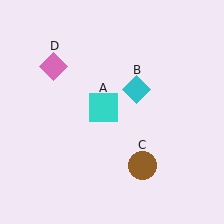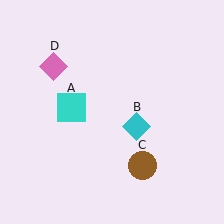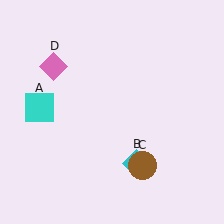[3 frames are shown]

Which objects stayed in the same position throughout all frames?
Brown circle (object C) and pink diamond (object D) remained stationary.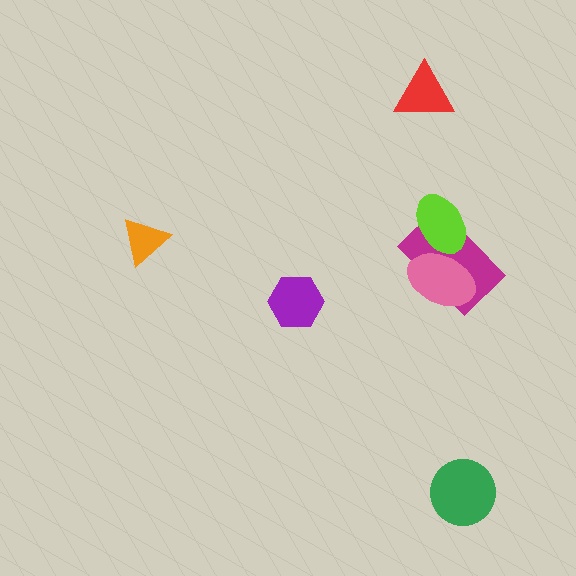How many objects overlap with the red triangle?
0 objects overlap with the red triangle.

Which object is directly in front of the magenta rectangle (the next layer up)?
The lime ellipse is directly in front of the magenta rectangle.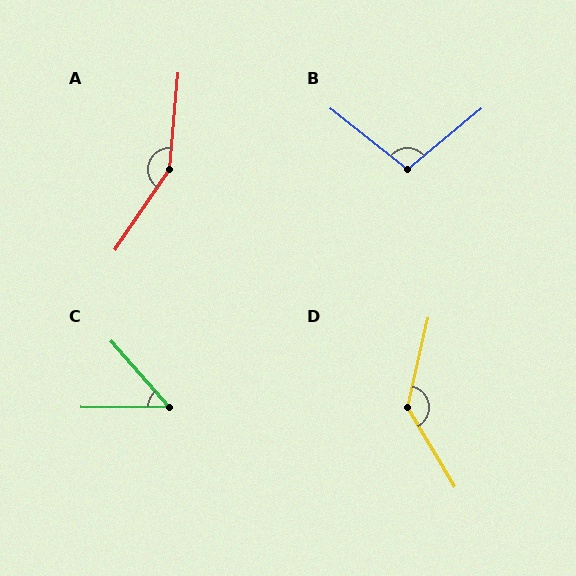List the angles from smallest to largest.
C (49°), B (102°), D (136°), A (151°).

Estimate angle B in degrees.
Approximately 102 degrees.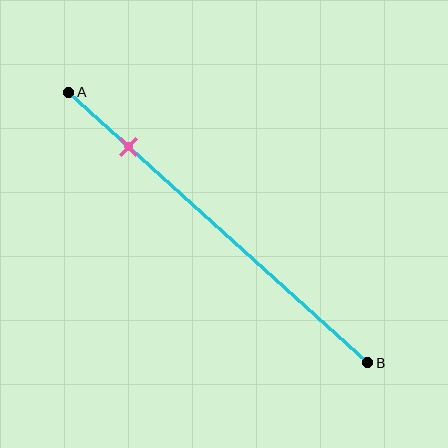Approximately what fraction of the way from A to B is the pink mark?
The pink mark is approximately 20% of the way from A to B.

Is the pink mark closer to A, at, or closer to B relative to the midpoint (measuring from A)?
The pink mark is closer to point A than the midpoint of segment AB.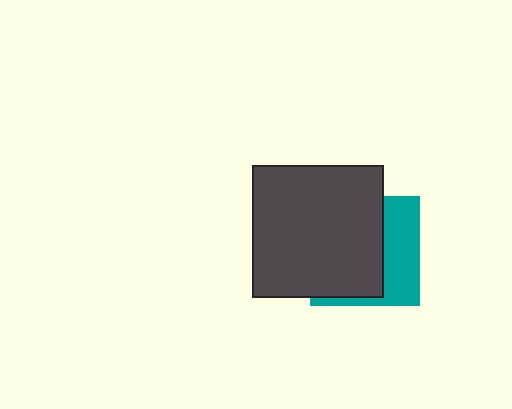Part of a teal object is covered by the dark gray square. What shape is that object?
It is a square.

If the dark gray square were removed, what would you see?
You would see the complete teal square.